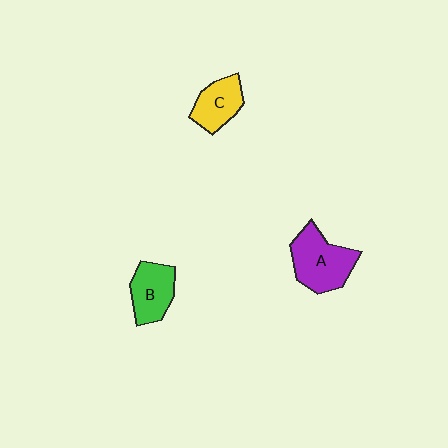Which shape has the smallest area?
Shape C (yellow).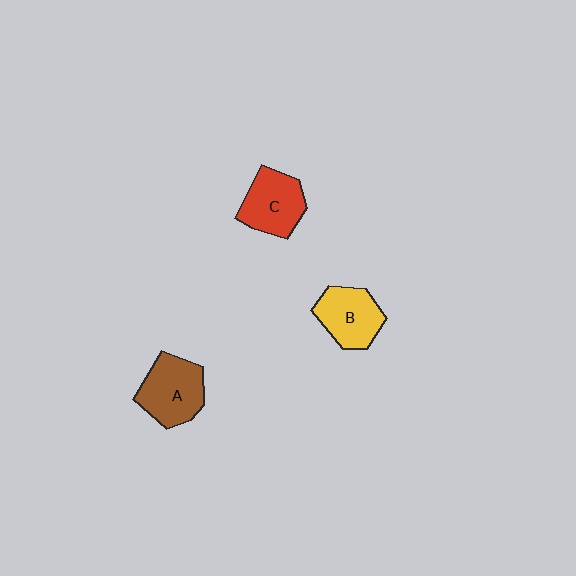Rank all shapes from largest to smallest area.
From largest to smallest: A (brown), C (red), B (yellow).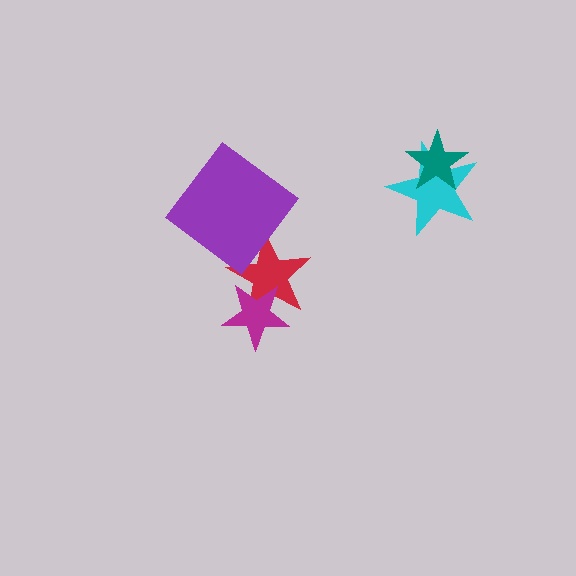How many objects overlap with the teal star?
1 object overlaps with the teal star.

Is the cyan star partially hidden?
Yes, it is partially covered by another shape.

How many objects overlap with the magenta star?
1 object overlaps with the magenta star.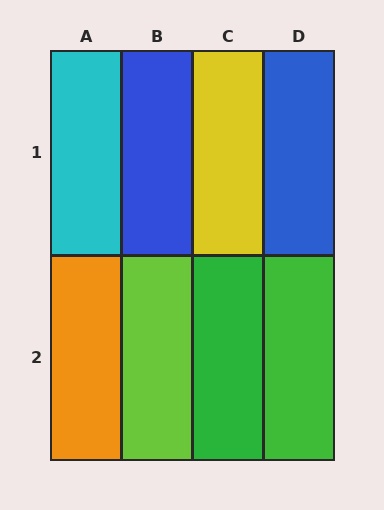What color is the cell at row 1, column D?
Blue.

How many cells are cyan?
1 cell is cyan.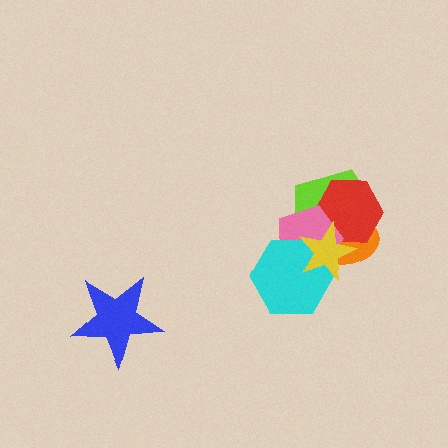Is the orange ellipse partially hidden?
Yes, it is partially covered by another shape.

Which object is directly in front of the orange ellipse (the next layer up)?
The red hexagon is directly in front of the orange ellipse.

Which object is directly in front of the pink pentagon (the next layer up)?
The cyan hexagon is directly in front of the pink pentagon.